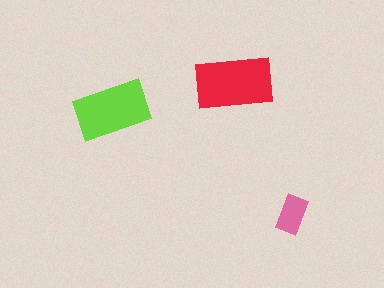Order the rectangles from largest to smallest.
the red one, the lime one, the pink one.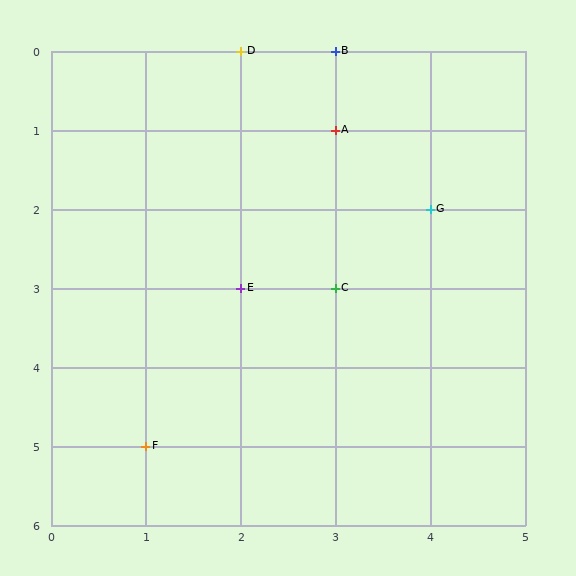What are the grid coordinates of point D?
Point D is at grid coordinates (2, 0).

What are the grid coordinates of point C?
Point C is at grid coordinates (3, 3).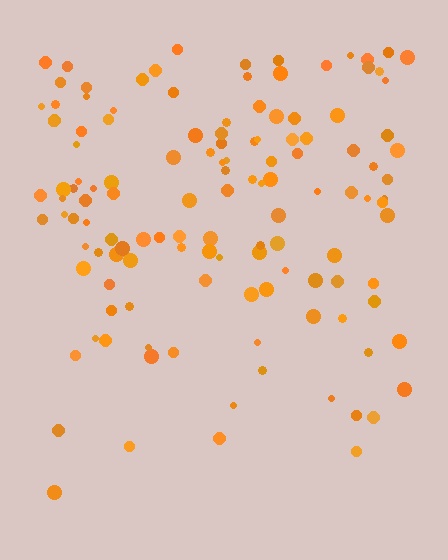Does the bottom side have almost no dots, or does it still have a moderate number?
Still a moderate number, just noticeably fewer than the top.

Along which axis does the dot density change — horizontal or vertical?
Vertical.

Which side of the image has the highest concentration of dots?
The top.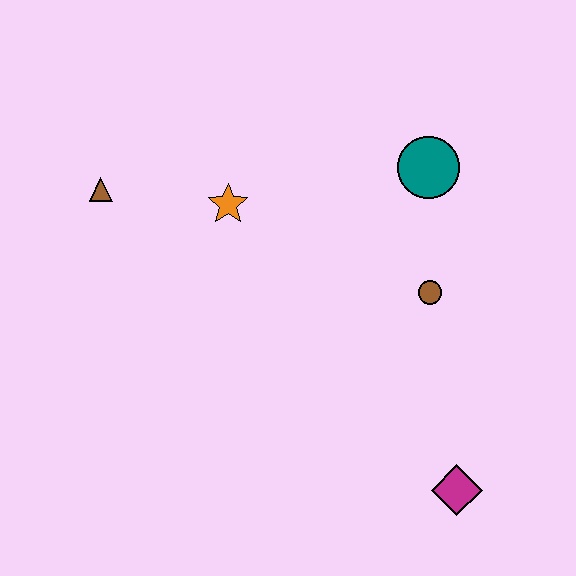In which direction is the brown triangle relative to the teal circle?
The brown triangle is to the left of the teal circle.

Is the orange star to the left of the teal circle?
Yes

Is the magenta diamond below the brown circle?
Yes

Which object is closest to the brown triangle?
The orange star is closest to the brown triangle.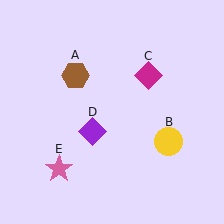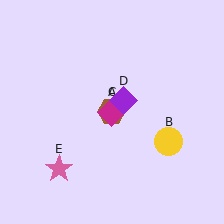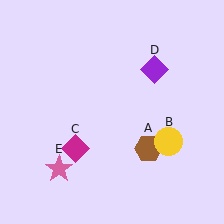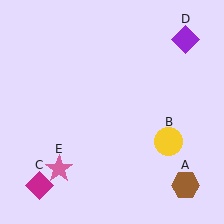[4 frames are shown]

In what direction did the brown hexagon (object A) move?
The brown hexagon (object A) moved down and to the right.